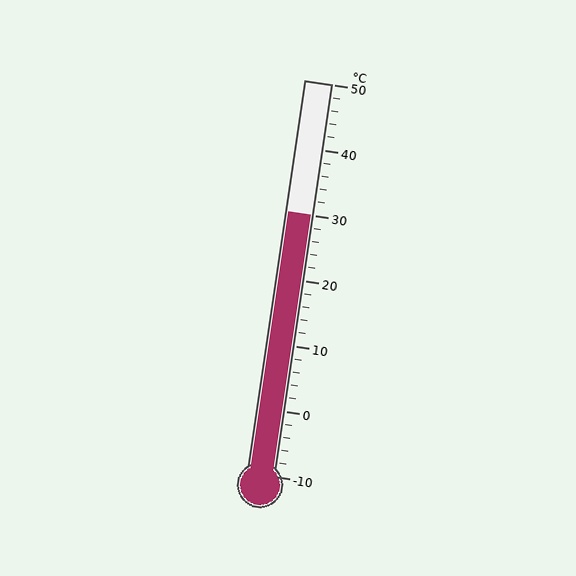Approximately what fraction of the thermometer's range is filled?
The thermometer is filled to approximately 65% of its range.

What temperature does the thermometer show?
The thermometer shows approximately 30°C.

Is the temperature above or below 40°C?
The temperature is below 40°C.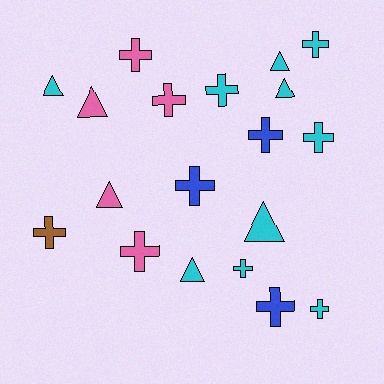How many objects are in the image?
There are 19 objects.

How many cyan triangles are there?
There are 5 cyan triangles.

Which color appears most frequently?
Cyan, with 10 objects.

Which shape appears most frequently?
Cross, with 12 objects.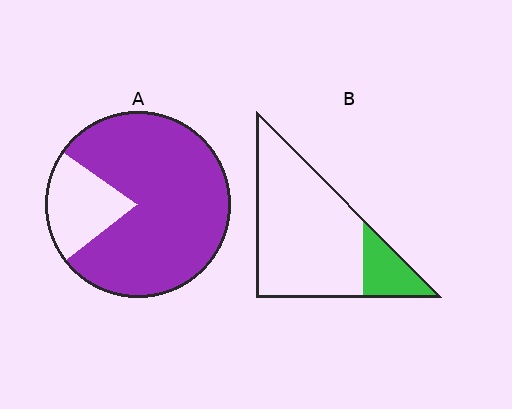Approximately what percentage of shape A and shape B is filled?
A is approximately 80% and B is approximately 20%.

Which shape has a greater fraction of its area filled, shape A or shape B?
Shape A.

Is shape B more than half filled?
No.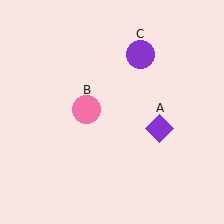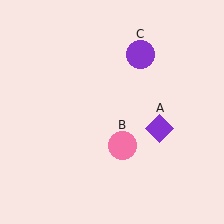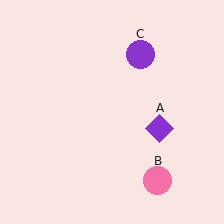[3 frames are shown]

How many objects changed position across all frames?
1 object changed position: pink circle (object B).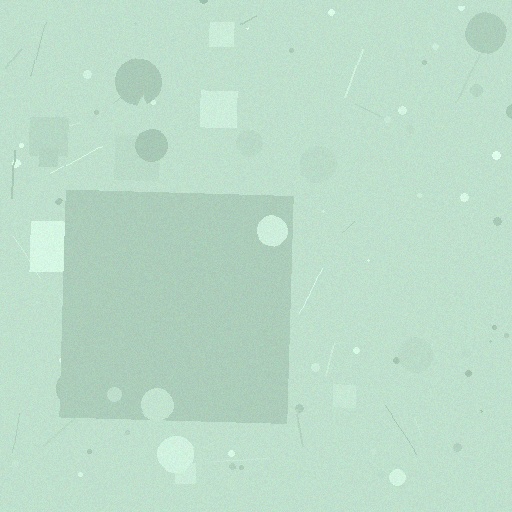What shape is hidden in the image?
A square is hidden in the image.